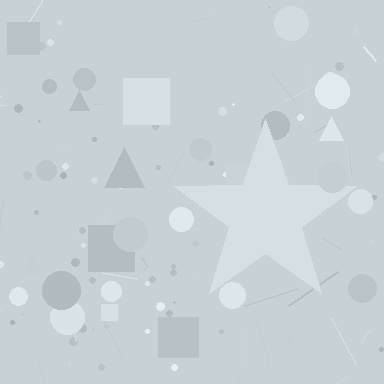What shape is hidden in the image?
A star is hidden in the image.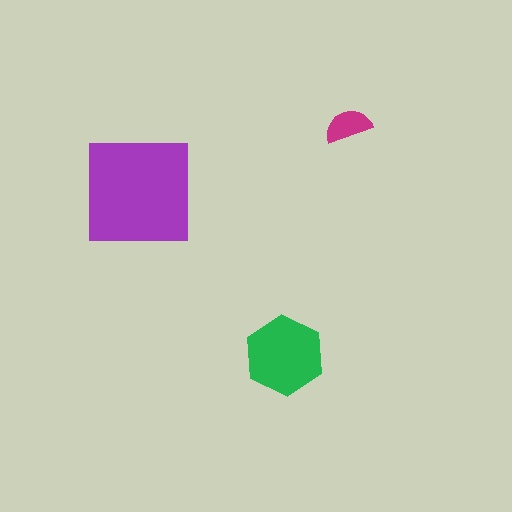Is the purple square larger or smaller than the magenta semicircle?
Larger.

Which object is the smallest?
The magenta semicircle.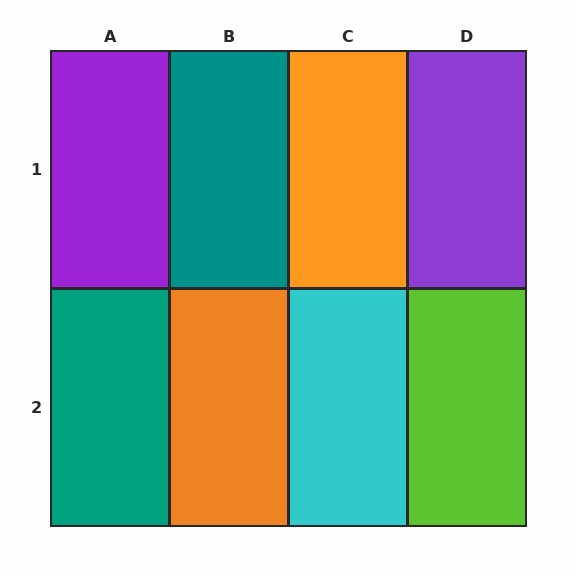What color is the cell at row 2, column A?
Teal.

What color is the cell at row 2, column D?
Lime.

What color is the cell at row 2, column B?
Orange.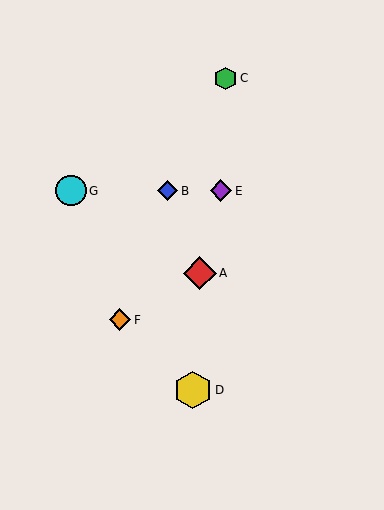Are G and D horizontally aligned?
No, G is at y≈191 and D is at y≈390.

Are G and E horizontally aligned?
Yes, both are at y≈191.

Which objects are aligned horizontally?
Objects B, E, G are aligned horizontally.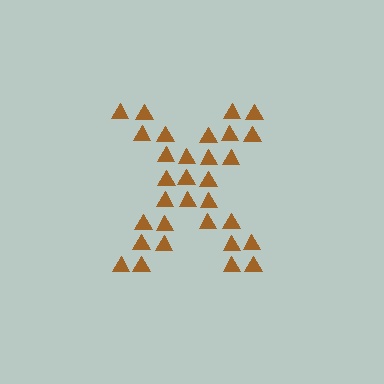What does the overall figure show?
The overall figure shows the letter X.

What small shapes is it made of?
It is made of small triangles.